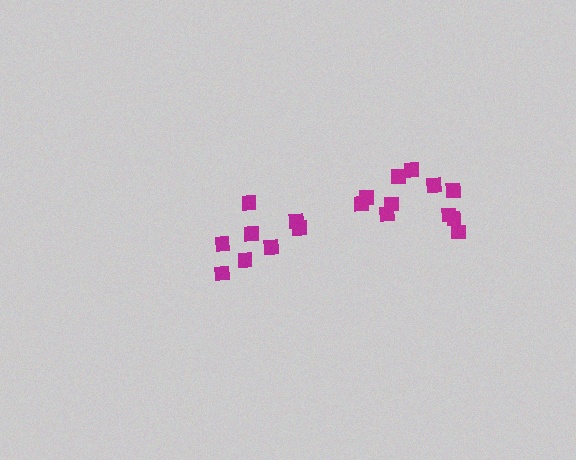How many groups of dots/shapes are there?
There are 2 groups.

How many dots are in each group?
Group 1: 11 dots, Group 2: 8 dots (19 total).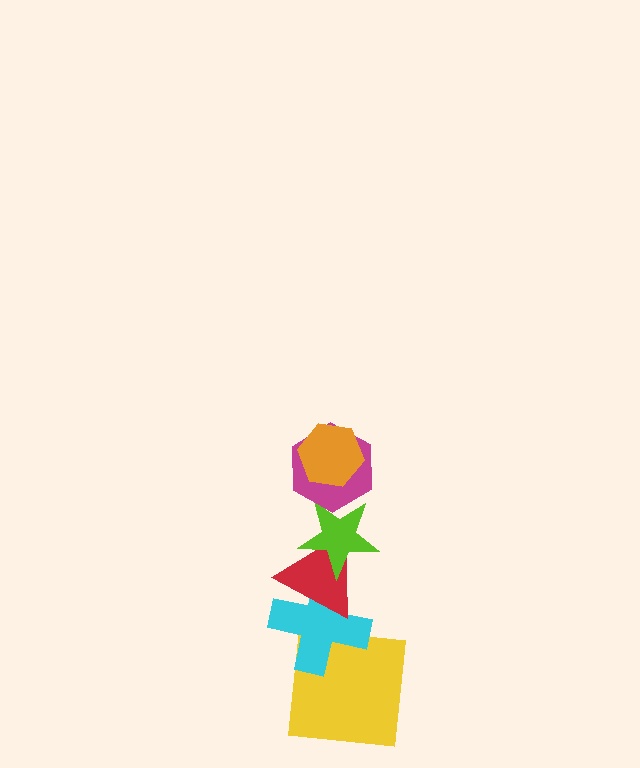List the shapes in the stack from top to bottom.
From top to bottom: the orange hexagon, the magenta hexagon, the lime star, the red triangle, the cyan cross, the yellow square.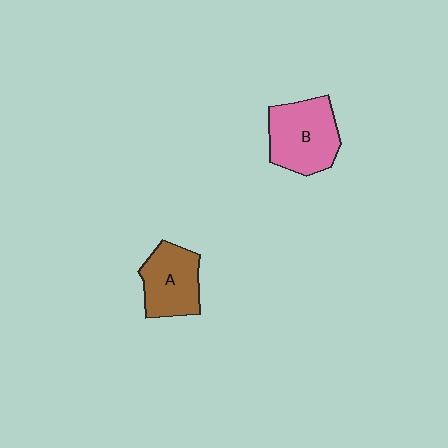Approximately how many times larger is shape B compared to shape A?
Approximately 1.2 times.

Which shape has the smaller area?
Shape A (brown).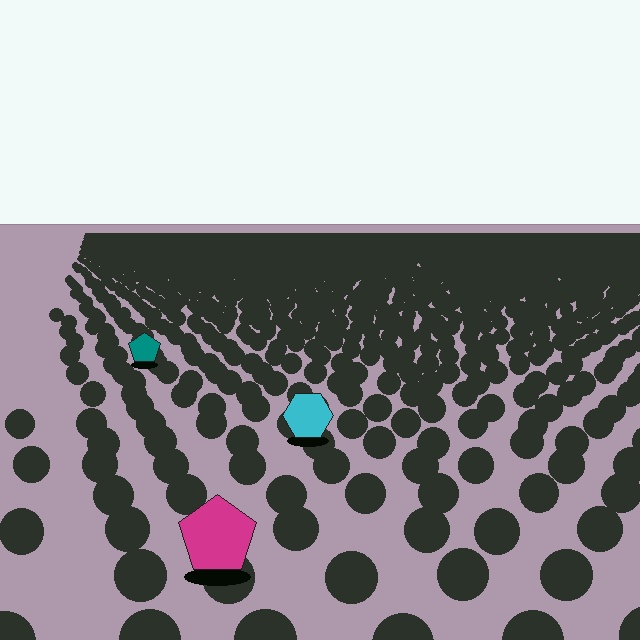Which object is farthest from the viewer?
The teal pentagon is farthest from the viewer. It appears smaller and the ground texture around it is denser.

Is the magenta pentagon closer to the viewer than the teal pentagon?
Yes. The magenta pentagon is closer — you can tell from the texture gradient: the ground texture is coarser near it.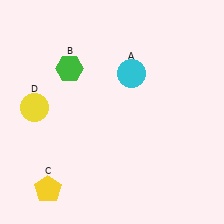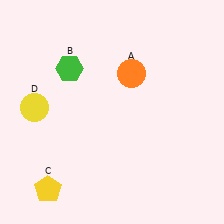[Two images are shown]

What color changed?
The circle (A) changed from cyan in Image 1 to orange in Image 2.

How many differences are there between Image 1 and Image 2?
There is 1 difference between the two images.